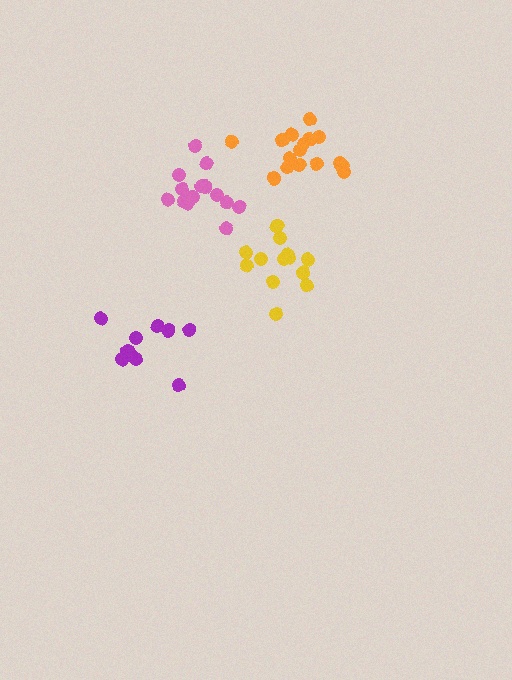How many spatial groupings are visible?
There are 4 spatial groupings.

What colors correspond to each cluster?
The clusters are colored: yellow, orange, purple, pink.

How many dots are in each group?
Group 1: 13 dots, Group 2: 16 dots, Group 3: 11 dots, Group 4: 14 dots (54 total).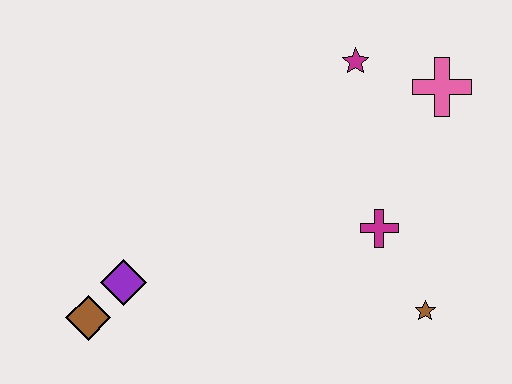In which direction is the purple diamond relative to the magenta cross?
The purple diamond is to the left of the magenta cross.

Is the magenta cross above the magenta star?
No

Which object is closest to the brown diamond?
The purple diamond is closest to the brown diamond.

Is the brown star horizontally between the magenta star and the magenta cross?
No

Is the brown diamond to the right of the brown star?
No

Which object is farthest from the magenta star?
The brown diamond is farthest from the magenta star.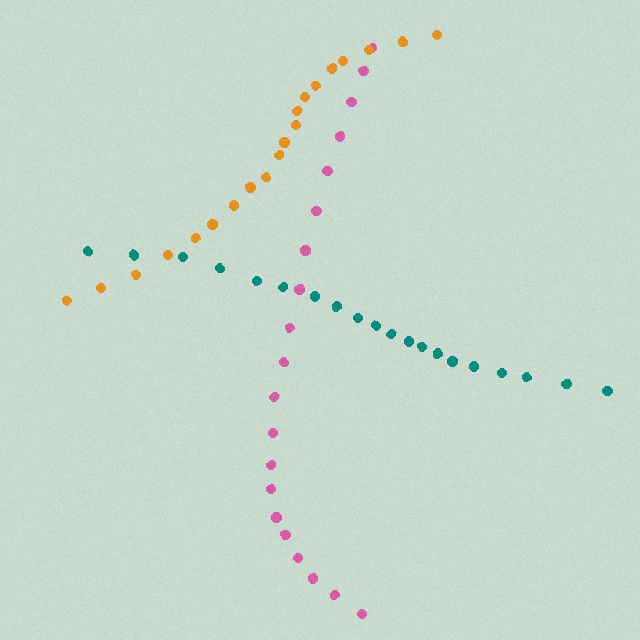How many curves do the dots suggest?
There are 3 distinct paths.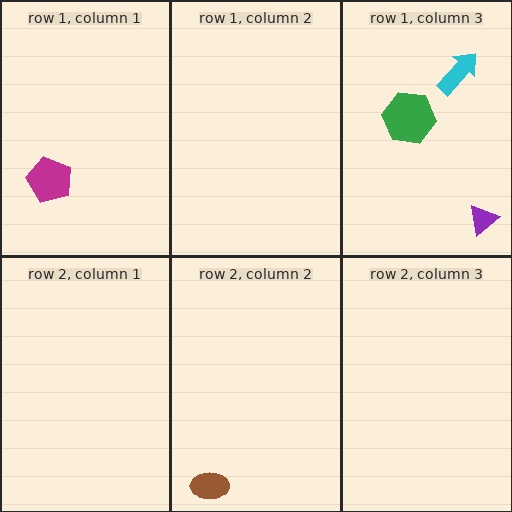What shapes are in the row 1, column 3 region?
The cyan arrow, the purple triangle, the green hexagon.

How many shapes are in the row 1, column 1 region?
1.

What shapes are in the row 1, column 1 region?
The magenta pentagon.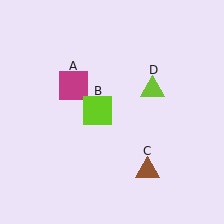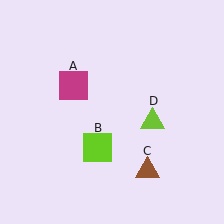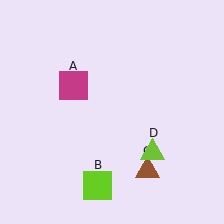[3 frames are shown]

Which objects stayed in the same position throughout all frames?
Magenta square (object A) and brown triangle (object C) remained stationary.